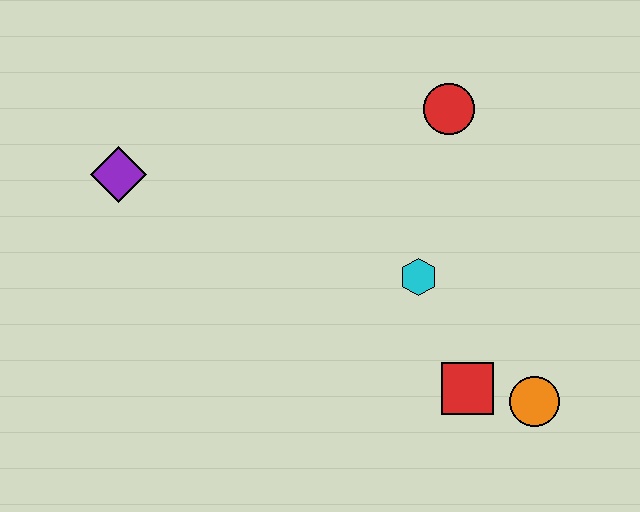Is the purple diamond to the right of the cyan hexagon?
No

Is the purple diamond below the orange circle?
No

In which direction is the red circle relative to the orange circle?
The red circle is above the orange circle.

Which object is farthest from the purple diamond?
The orange circle is farthest from the purple diamond.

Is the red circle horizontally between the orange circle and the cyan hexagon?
Yes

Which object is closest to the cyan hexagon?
The red square is closest to the cyan hexagon.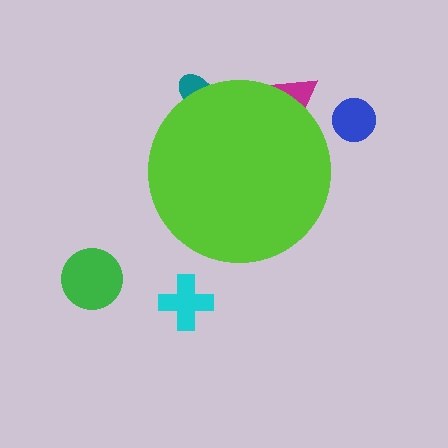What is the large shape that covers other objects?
A lime circle.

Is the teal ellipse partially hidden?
Yes, the teal ellipse is partially hidden behind the lime circle.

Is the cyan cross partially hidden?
No, the cyan cross is fully visible.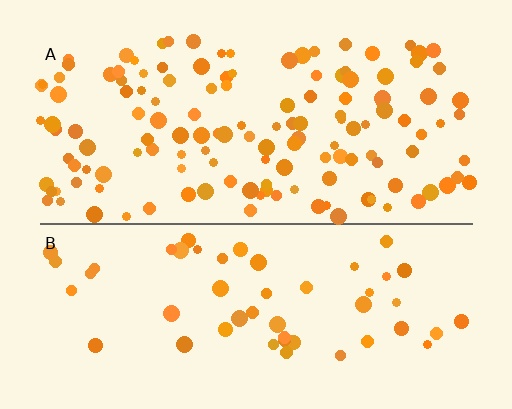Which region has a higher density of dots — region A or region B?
A (the top).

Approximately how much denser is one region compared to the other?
Approximately 2.6× — region A over region B.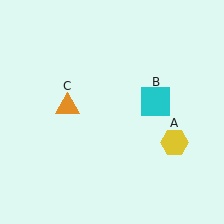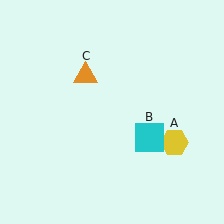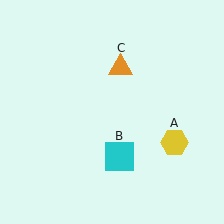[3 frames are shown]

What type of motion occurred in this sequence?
The cyan square (object B), orange triangle (object C) rotated clockwise around the center of the scene.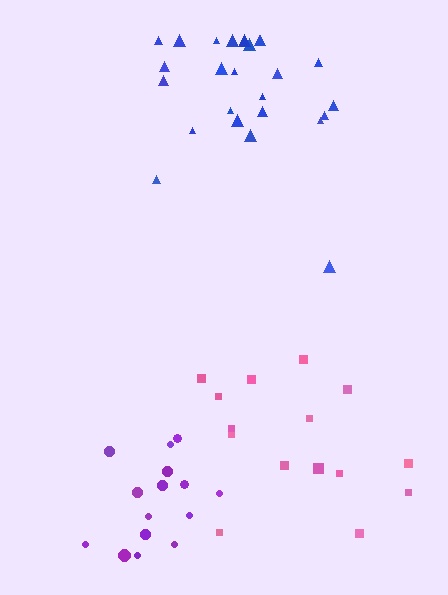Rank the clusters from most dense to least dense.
purple, blue, pink.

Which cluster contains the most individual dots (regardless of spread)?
Blue (25).